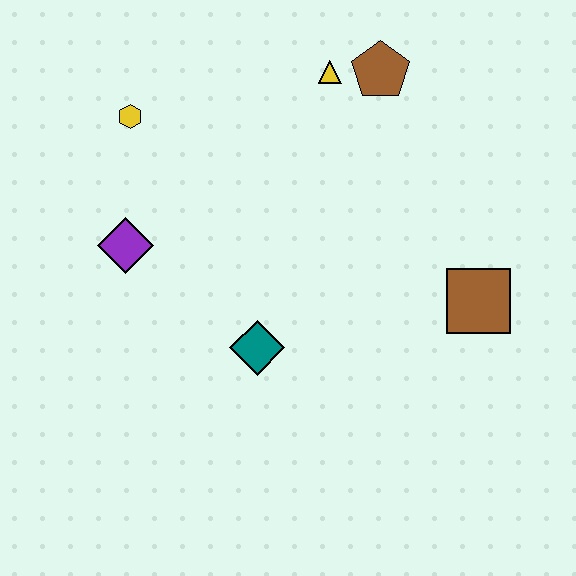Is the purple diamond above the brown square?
Yes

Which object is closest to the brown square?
The teal diamond is closest to the brown square.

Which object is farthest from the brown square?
The yellow hexagon is farthest from the brown square.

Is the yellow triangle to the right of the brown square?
No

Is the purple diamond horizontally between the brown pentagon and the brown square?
No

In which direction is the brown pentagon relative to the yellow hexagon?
The brown pentagon is to the right of the yellow hexagon.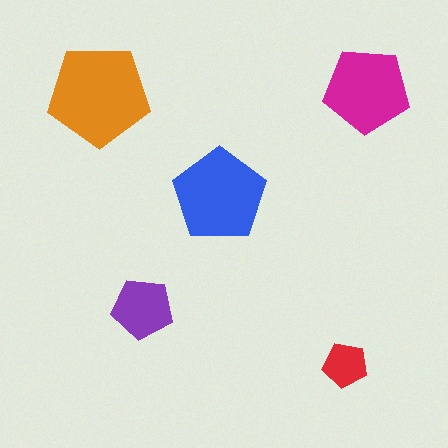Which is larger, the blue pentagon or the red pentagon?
The blue one.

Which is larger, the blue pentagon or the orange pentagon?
The orange one.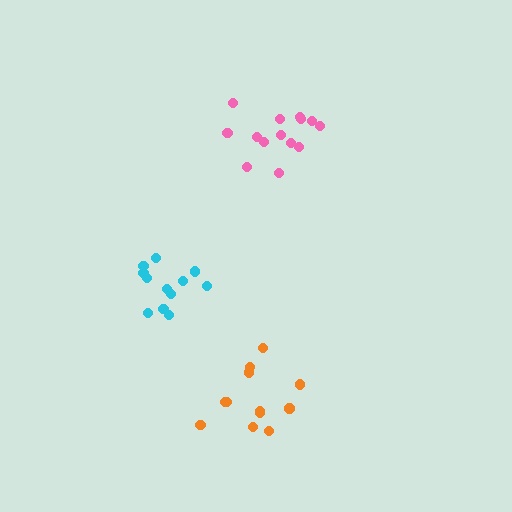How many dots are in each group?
Group 1: 14 dots, Group 2: 12 dots, Group 3: 12 dots (38 total).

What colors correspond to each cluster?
The clusters are colored: pink, cyan, orange.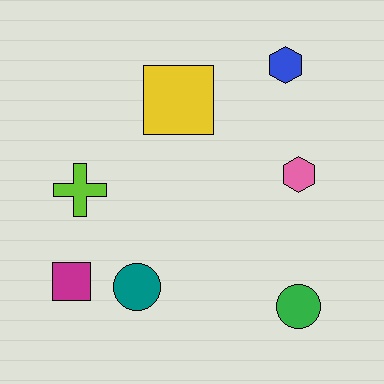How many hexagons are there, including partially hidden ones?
There are 2 hexagons.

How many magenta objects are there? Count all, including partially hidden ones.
There is 1 magenta object.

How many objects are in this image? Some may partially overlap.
There are 7 objects.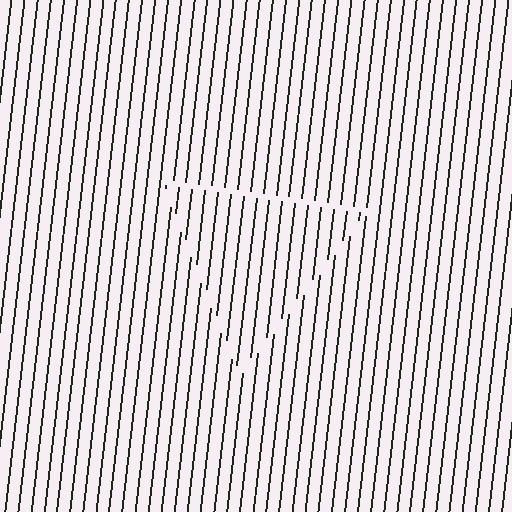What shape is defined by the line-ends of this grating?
An illusory triangle. The interior of the shape contains the same grating, shifted by half a period — the contour is defined by the phase discontinuity where line-ends from the inner and outer gratings abut.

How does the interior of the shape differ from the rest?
The interior of the shape contains the same grating, shifted by half a period — the contour is defined by the phase discontinuity where line-ends from the inner and outer gratings abut.